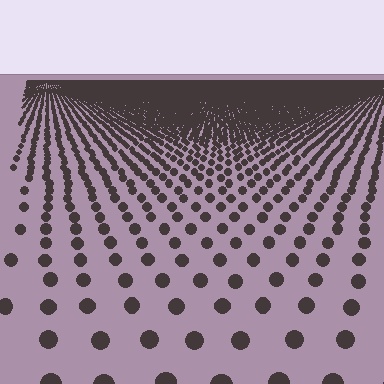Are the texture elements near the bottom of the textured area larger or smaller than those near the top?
Larger. Near the bottom, elements are closer to the viewer and appear at a bigger on-screen size.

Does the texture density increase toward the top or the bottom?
Density increases toward the top.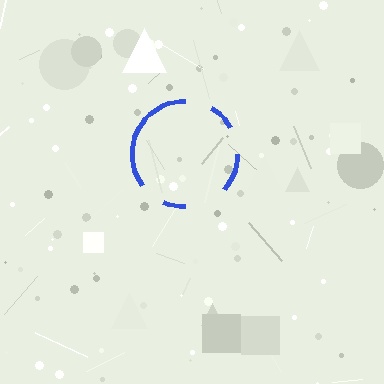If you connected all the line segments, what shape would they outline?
They would outline a circle.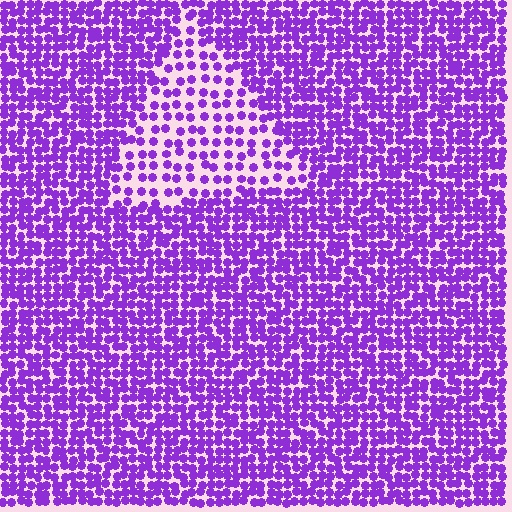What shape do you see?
I see a triangle.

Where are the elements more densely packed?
The elements are more densely packed outside the triangle boundary.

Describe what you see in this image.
The image contains small purple elements arranged at two different densities. A triangle-shaped region is visible where the elements are less densely packed than the surrounding area.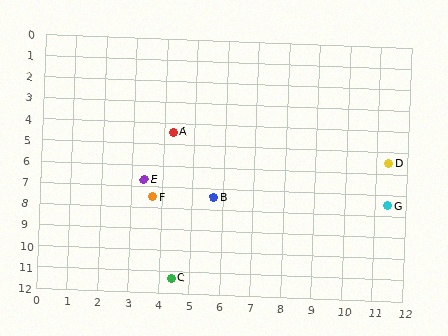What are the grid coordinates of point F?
Point F is at approximately (3.7, 7.5).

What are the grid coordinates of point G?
Point G is at approximately (11.4, 7.5).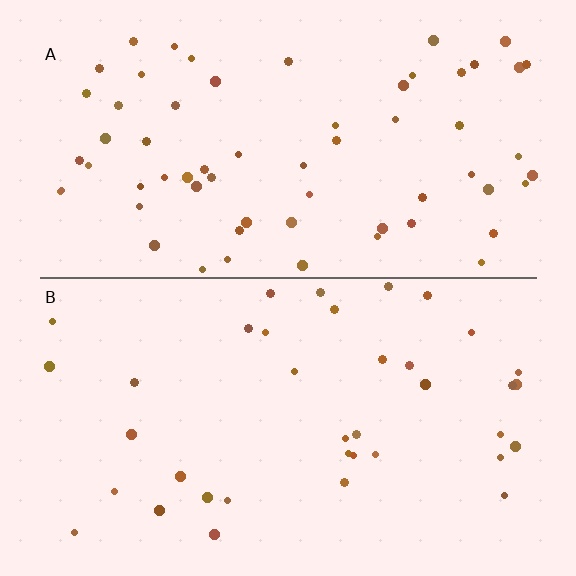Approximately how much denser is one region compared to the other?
Approximately 1.7× — region A over region B.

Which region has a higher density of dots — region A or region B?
A (the top).